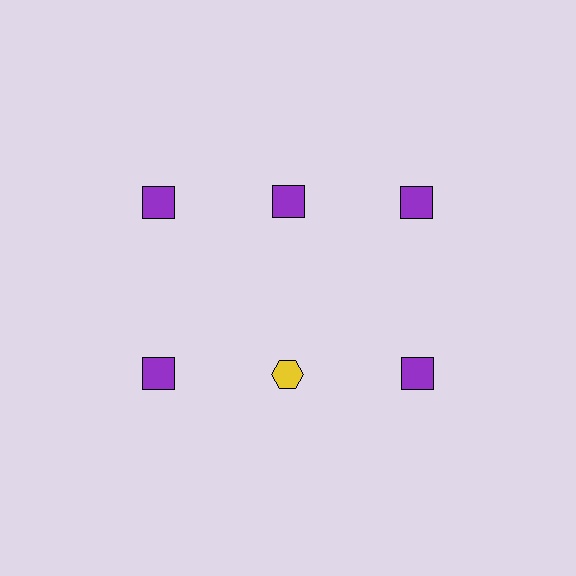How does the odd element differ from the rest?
It differs in both color (yellow instead of purple) and shape (hexagon instead of square).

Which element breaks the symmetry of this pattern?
The yellow hexagon in the second row, second from left column breaks the symmetry. All other shapes are purple squares.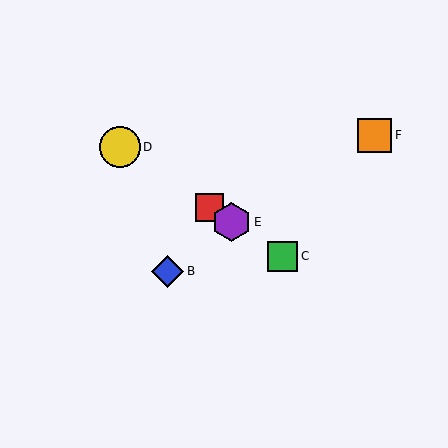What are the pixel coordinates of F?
Object F is at (375, 135).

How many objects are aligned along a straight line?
4 objects (A, C, D, E) are aligned along a straight line.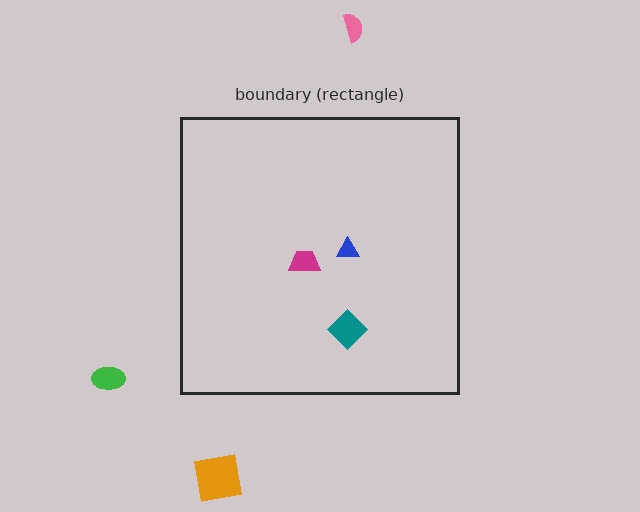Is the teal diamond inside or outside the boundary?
Inside.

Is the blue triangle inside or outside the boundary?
Inside.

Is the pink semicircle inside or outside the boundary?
Outside.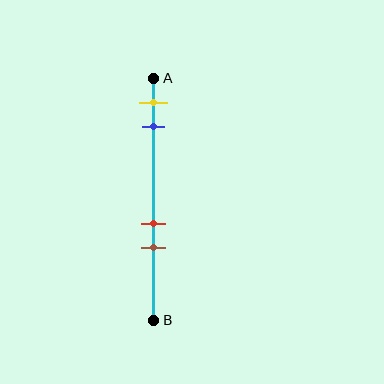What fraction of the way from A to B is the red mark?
The red mark is approximately 60% (0.6) of the way from A to B.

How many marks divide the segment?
There are 4 marks dividing the segment.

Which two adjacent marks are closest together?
The red and brown marks are the closest adjacent pair.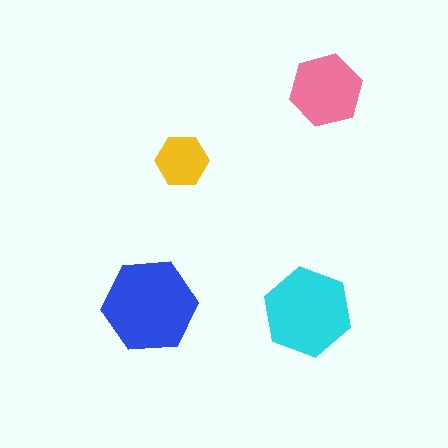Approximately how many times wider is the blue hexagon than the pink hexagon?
About 1.5 times wider.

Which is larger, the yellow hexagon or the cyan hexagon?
The cyan one.